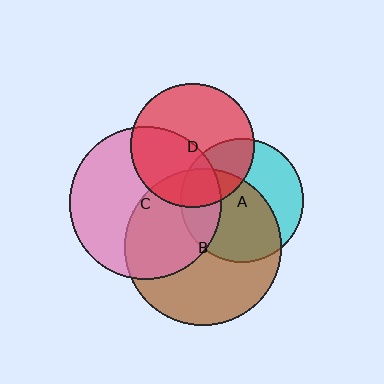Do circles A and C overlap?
Yes.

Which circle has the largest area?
Circle B (brown).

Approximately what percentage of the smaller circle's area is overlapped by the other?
Approximately 25%.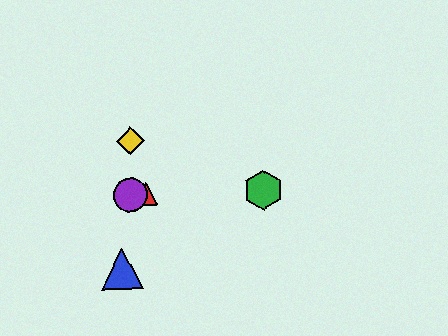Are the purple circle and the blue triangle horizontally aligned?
No, the purple circle is at y≈195 and the blue triangle is at y≈269.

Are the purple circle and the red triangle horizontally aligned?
Yes, both are at y≈195.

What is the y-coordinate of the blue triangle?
The blue triangle is at y≈269.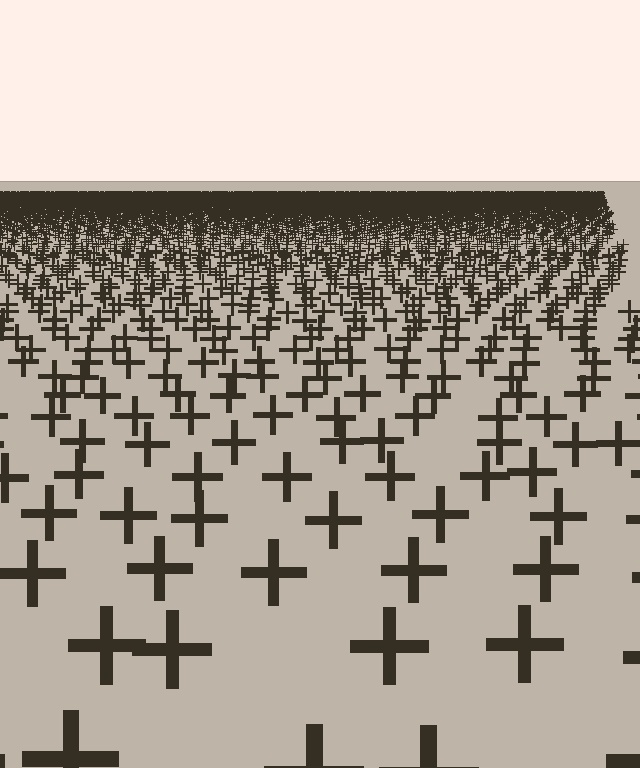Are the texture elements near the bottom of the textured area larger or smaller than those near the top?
Larger. Near the bottom, elements are closer to the viewer and appear at a bigger on-screen size.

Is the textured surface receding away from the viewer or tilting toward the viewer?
The surface is receding away from the viewer. Texture elements get smaller and denser toward the top.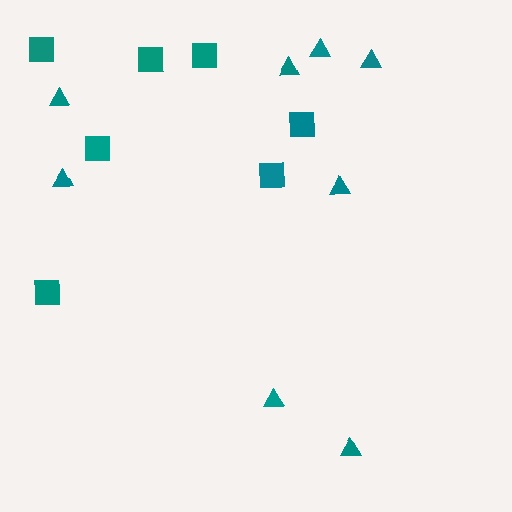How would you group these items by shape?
There are 2 groups: one group of triangles (8) and one group of squares (7).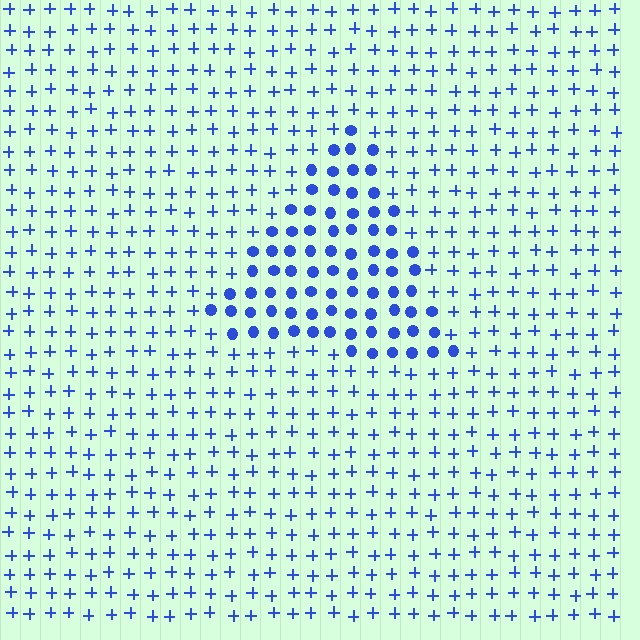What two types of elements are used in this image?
The image uses circles inside the triangle region and plus signs outside it.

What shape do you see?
I see a triangle.